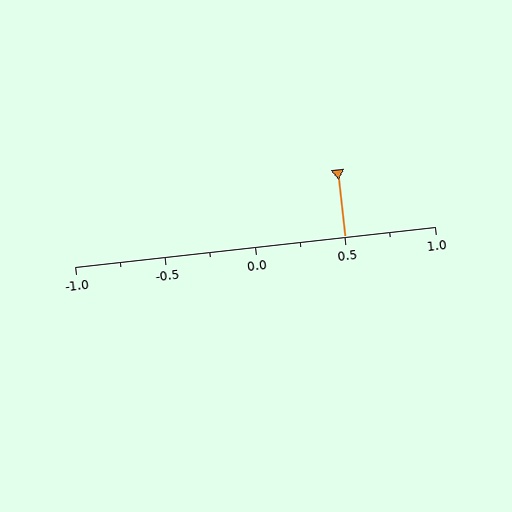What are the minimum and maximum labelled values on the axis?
The axis runs from -1.0 to 1.0.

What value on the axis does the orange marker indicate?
The marker indicates approximately 0.5.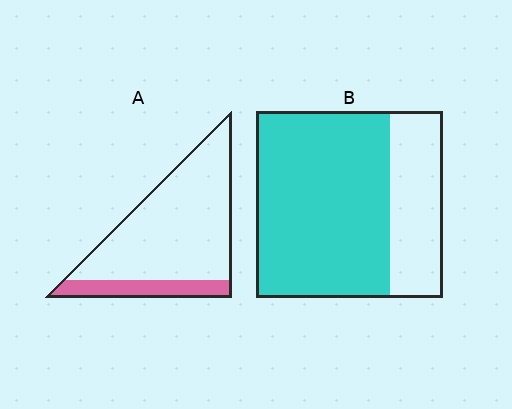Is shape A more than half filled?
No.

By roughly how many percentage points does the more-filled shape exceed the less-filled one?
By roughly 55 percentage points (B over A).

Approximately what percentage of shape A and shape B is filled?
A is approximately 20% and B is approximately 70%.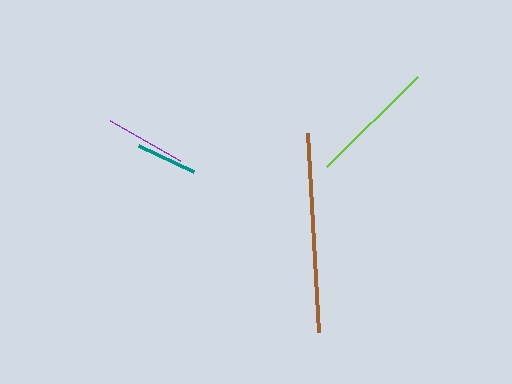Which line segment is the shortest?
The teal line is the shortest at approximately 61 pixels.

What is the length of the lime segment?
The lime segment is approximately 128 pixels long.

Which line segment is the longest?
The brown line is the longest at approximately 198 pixels.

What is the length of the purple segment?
The purple segment is approximately 80 pixels long.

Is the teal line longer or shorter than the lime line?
The lime line is longer than the teal line.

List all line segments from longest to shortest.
From longest to shortest: brown, lime, purple, teal.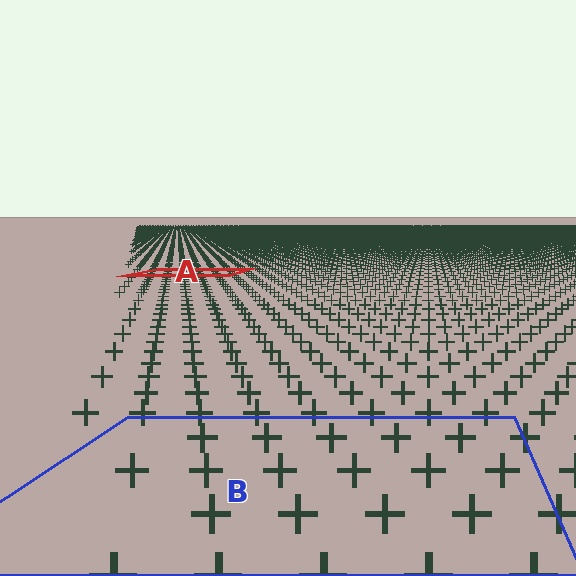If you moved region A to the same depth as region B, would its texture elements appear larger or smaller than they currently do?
They would appear larger. At a closer depth, the same texture elements are projected at a bigger on-screen size.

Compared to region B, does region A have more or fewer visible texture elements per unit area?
Region A has more texture elements per unit area — they are packed more densely because it is farther away.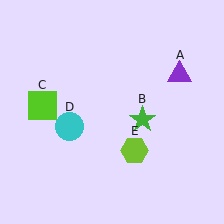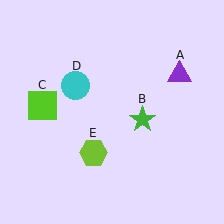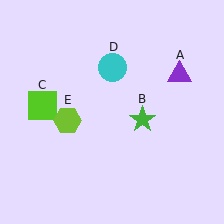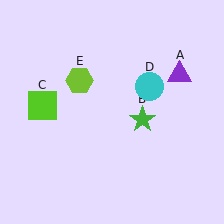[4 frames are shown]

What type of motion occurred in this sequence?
The cyan circle (object D), lime hexagon (object E) rotated clockwise around the center of the scene.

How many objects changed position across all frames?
2 objects changed position: cyan circle (object D), lime hexagon (object E).